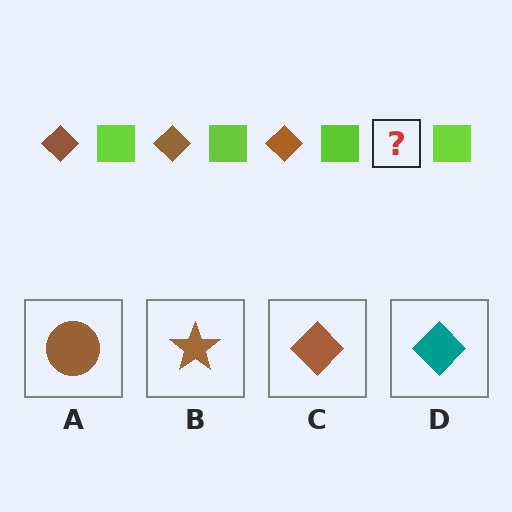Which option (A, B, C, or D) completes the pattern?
C.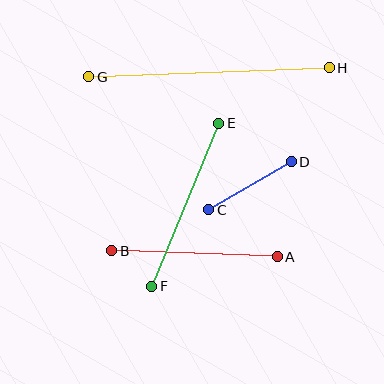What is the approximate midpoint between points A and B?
The midpoint is at approximately (194, 254) pixels.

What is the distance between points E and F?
The distance is approximately 176 pixels.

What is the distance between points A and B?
The distance is approximately 166 pixels.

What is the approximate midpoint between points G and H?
The midpoint is at approximately (209, 72) pixels.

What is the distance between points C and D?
The distance is approximately 95 pixels.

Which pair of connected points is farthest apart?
Points G and H are farthest apart.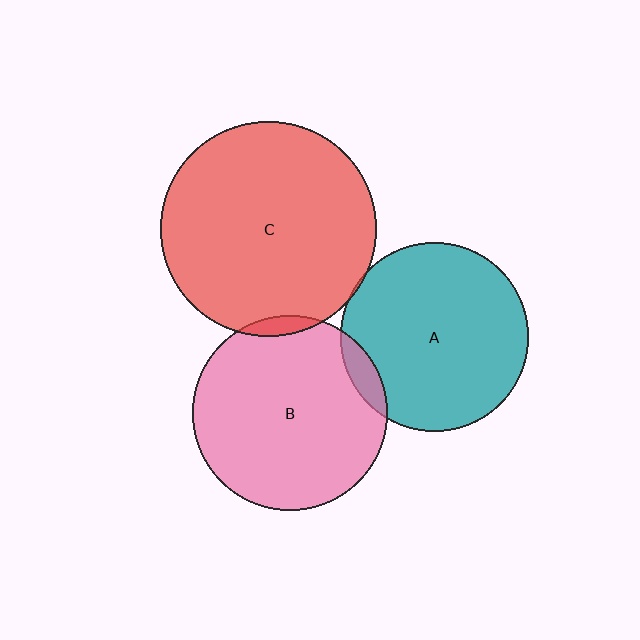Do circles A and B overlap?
Yes.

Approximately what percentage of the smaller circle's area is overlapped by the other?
Approximately 5%.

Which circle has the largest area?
Circle C (red).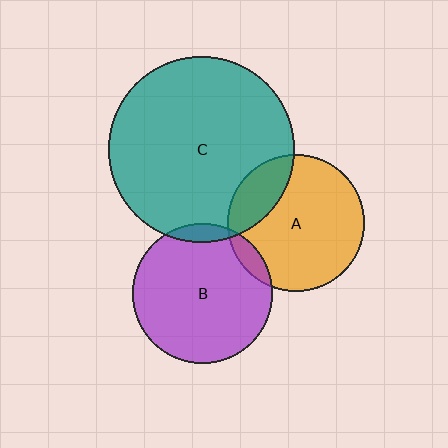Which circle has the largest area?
Circle C (teal).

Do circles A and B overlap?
Yes.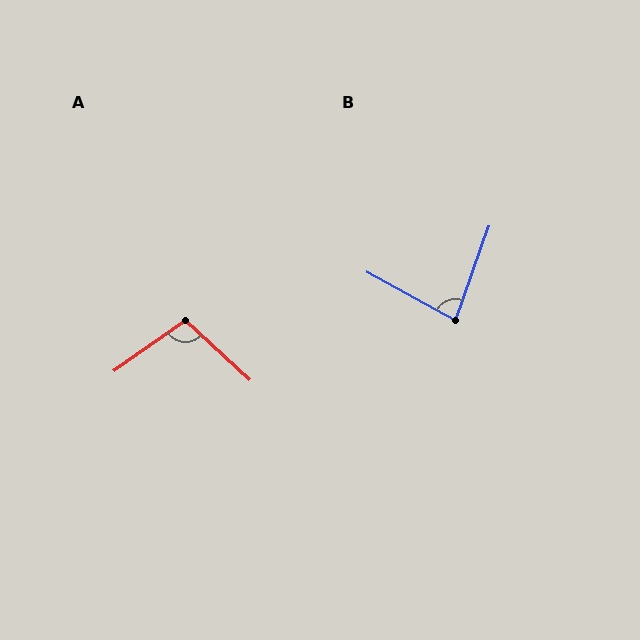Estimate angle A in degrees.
Approximately 102 degrees.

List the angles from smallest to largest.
B (81°), A (102°).